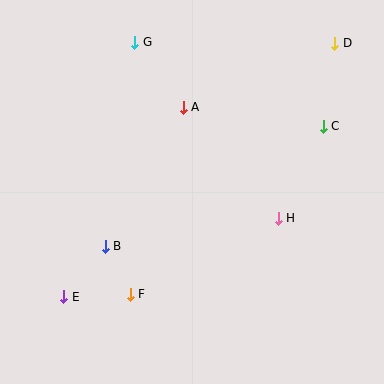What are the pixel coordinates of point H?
Point H is at (278, 218).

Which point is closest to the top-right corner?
Point D is closest to the top-right corner.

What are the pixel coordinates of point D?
Point D is at (335, 43).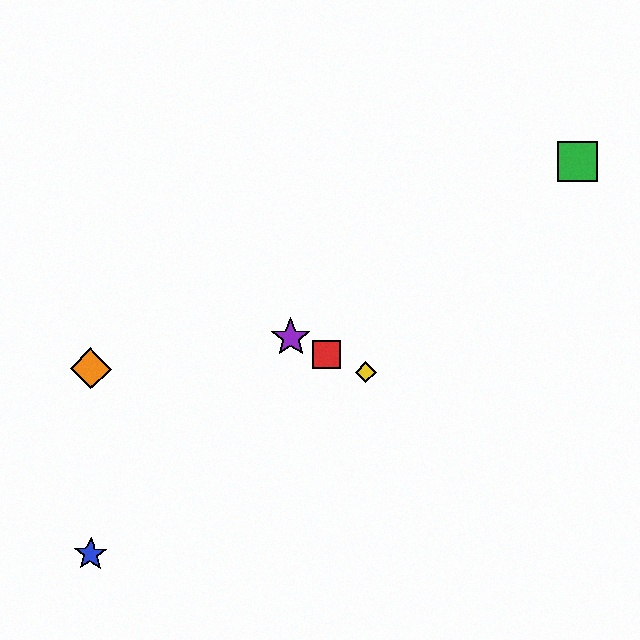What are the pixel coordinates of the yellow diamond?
The yellow diamond is at (366, 373).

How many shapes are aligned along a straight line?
3 shapes (the red square, the yellow diamond, the purple star) are aligned along a straight line.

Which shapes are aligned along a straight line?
The red square, the yellow diamond, the purple star are aligned along a straight line.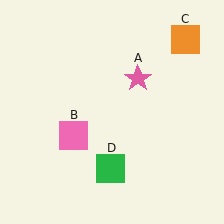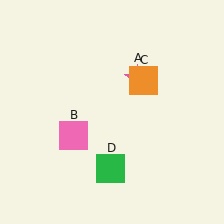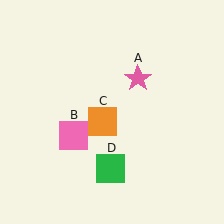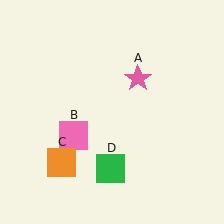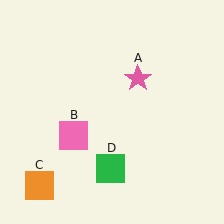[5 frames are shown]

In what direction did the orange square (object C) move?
The orange square (object C) moved down and to the left.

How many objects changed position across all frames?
1 object changed position: orange square (object C).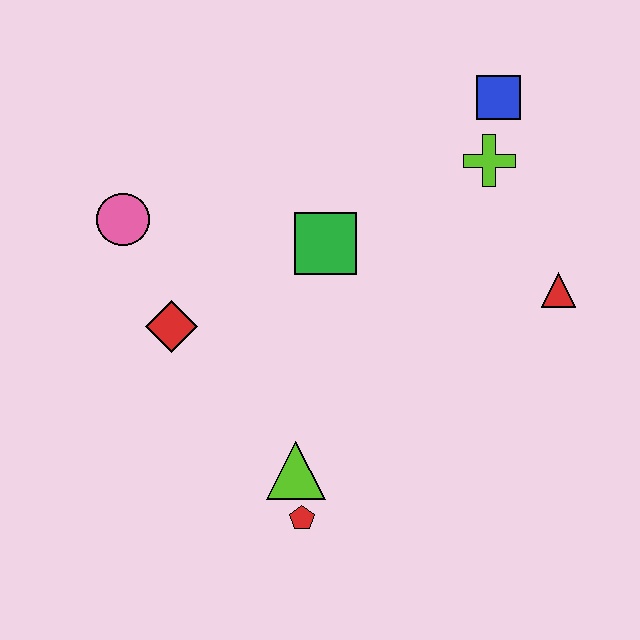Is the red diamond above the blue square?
No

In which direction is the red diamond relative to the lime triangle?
The red diamond is above the lime triangle.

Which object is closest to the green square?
The red diamond is closest to the green square.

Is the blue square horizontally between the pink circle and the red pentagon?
No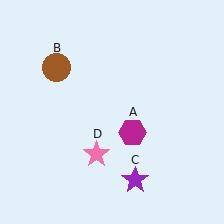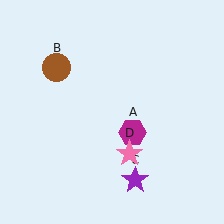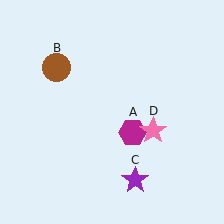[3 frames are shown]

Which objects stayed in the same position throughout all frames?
Magenta hexagon (object A) and brown circle (object B) and purple star (object C) remained stationary.